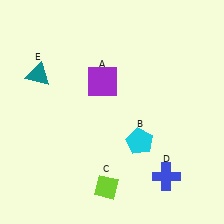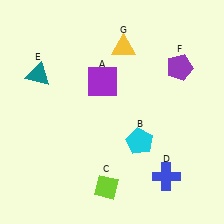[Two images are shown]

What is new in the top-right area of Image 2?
A purple pentagon (F) was added in the top-right area of Image 2.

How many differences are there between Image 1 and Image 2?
There are 2 differences between the two images.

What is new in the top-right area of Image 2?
A yellow triangle (G) was added in the top-right area of Image 2.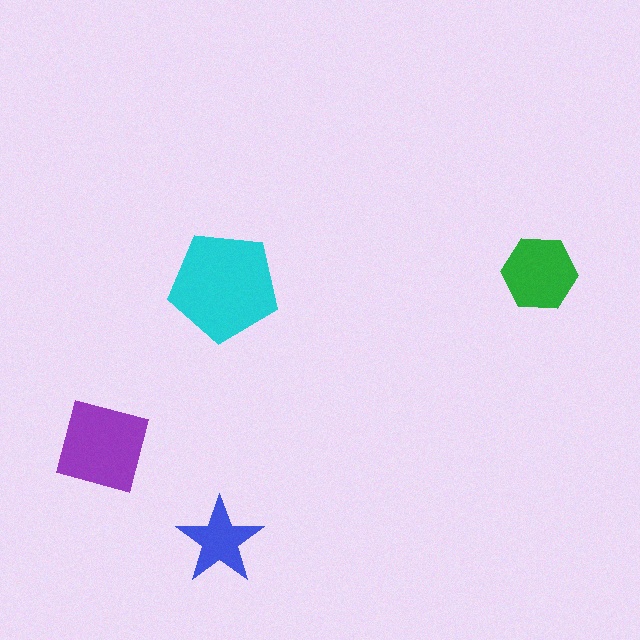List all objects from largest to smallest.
The cyan pentagon, the purple diamond, the green hexagon, the blue star.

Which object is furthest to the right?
The green hexagon is rightmost.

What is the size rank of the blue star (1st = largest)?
4th.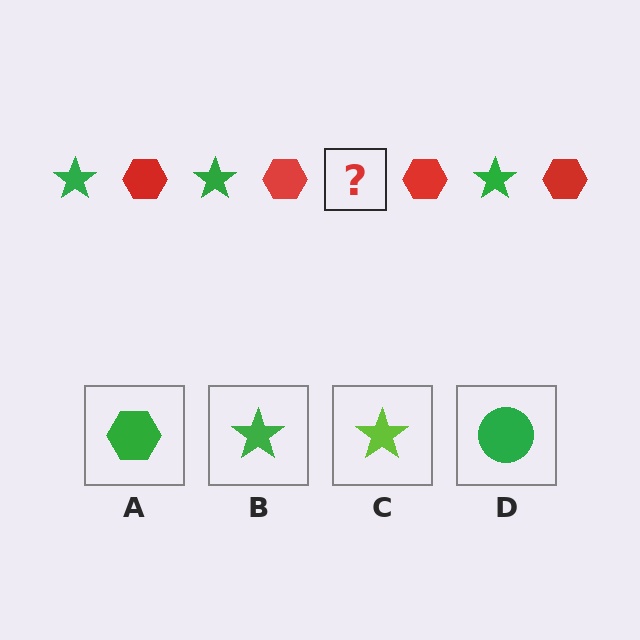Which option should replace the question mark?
Option B.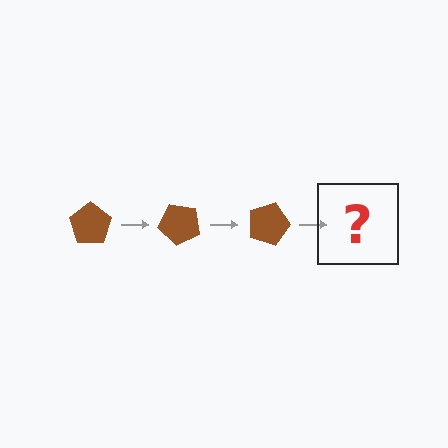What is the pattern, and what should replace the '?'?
The pattern is that the pentagon rotates 45 degrees each step. The '?' should be a brown pentagon rotated 135 degrees.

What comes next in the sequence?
The next element should be a brown pentagon rotated 135 degrees.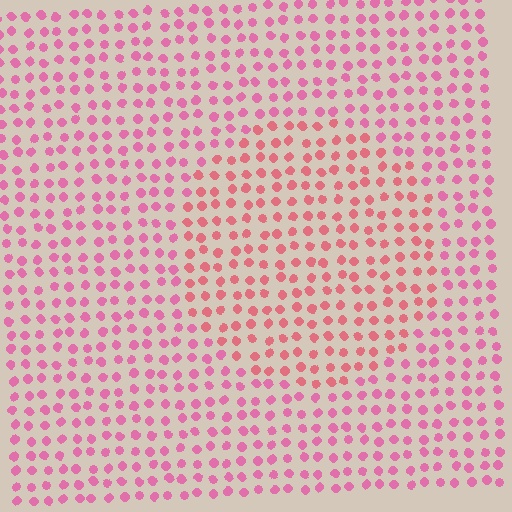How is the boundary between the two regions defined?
The boundary is defined purely by a slight shift in hue (about 23 degrees). Spacing, size, and orientation are identical on both sides.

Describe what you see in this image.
The image is filled with small pink elements in a uniform arrangement. A circle-shaped region is visible where the elements are tinted to a slightly different hue, forming a subtle color boundary.